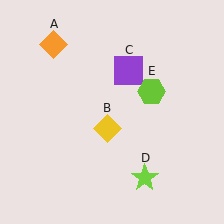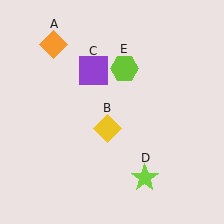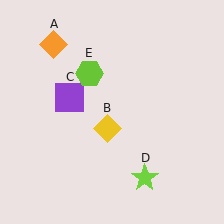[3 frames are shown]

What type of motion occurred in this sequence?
The purple square (object C), lime hexagon (object E) rotated counterclockwise around the center of the scene.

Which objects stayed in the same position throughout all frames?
Orange diamond (object A) and yellow diamond (object B) and lime star (object D) remained stationary.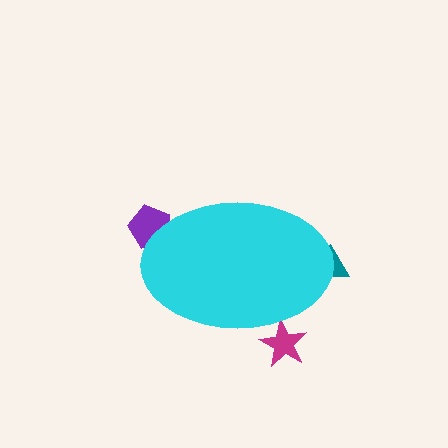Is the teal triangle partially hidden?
Yes, the teal triangle is partially hidden behind the cyan ellipse.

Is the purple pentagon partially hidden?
Yes, the purple pentagon is partially hidden behind the cyan ellipse.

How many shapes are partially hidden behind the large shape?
3 shapes are partially hidden.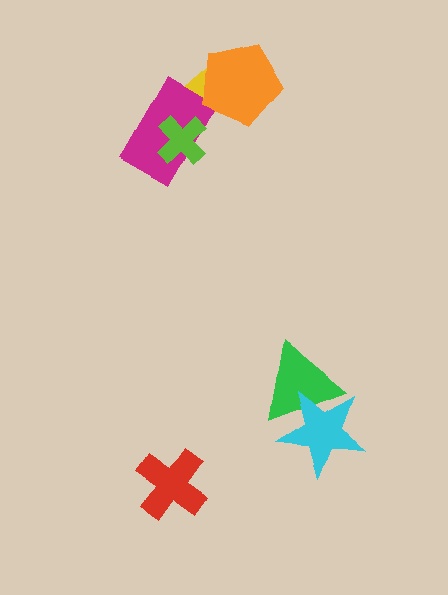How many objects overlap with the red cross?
0 objects overlap with the red cross.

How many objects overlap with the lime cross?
1 object overlaps with the lime cross.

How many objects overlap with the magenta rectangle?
2 objects overlap with the magenta rectangle.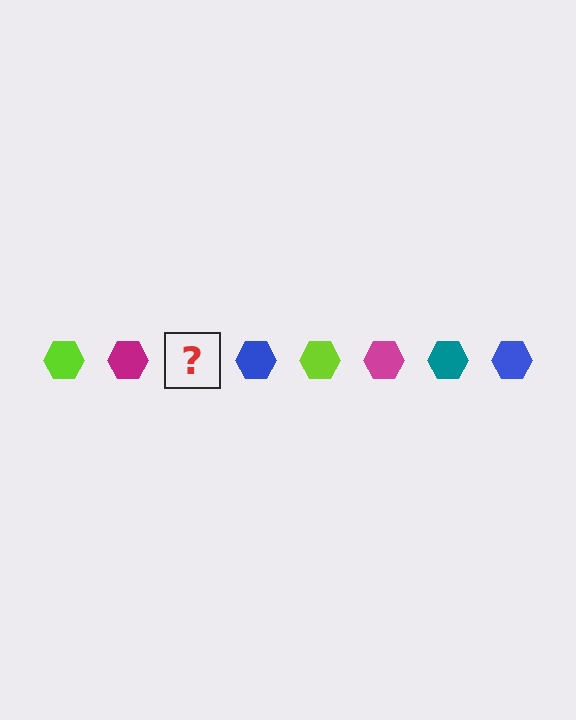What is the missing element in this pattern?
The missing element is a teal hexagon.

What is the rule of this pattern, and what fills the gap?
The rule is that the pattern cycles through lime, magenta, teal, blue hexagons. The gap should be filled with a teal hexagon.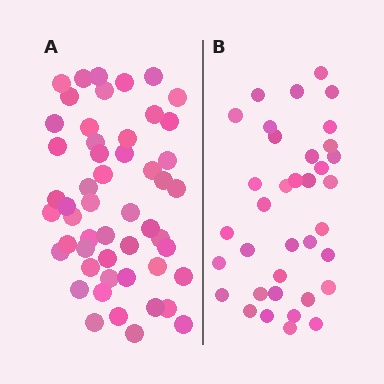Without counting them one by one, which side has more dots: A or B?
Region A (the left region) has more dots.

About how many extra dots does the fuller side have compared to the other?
Region A has approximately 15 more dots than region B.